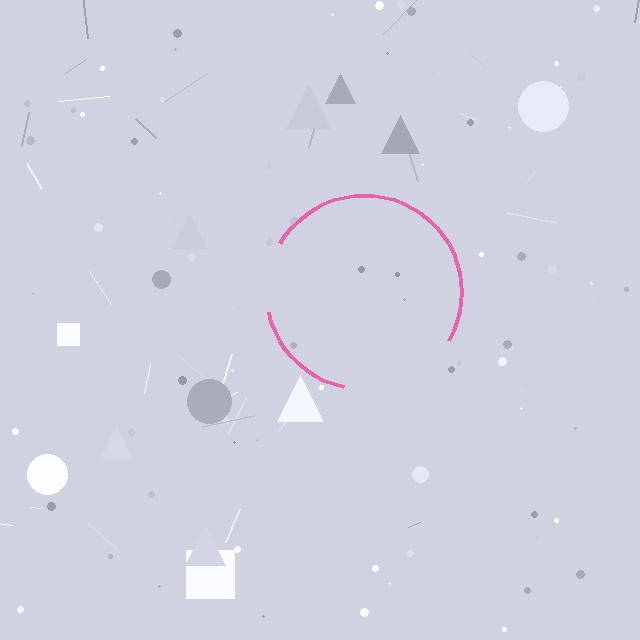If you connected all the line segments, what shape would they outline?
They would outline a circle.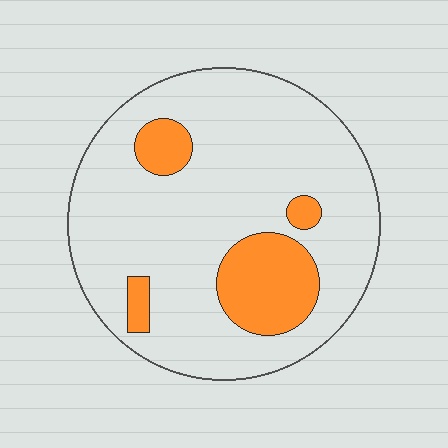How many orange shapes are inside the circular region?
4.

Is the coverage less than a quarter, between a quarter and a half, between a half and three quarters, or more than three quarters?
Less than a quarter.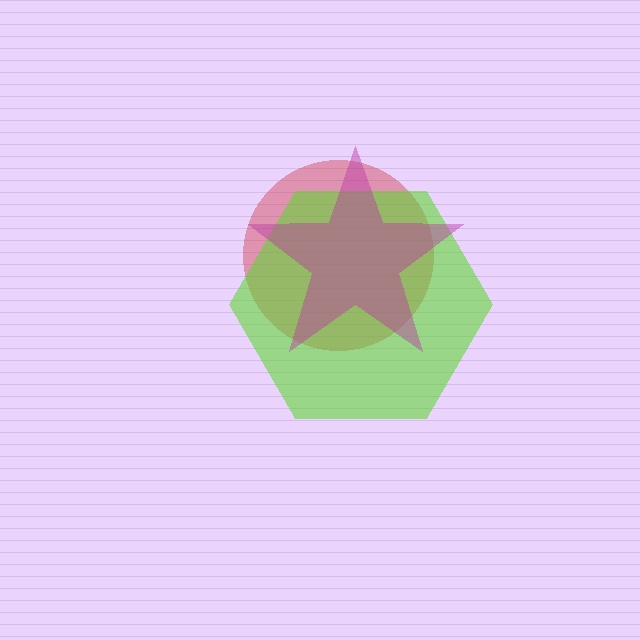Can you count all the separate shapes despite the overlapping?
Yes, there are 3 separate shapes.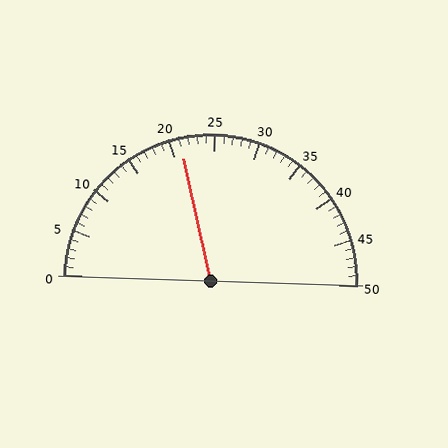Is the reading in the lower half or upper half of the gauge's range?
The reading is in the lower half of the range (0 to 50).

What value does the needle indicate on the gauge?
The needle indicates approximately 21.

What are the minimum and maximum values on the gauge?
The gauge ranges from 0 to 50.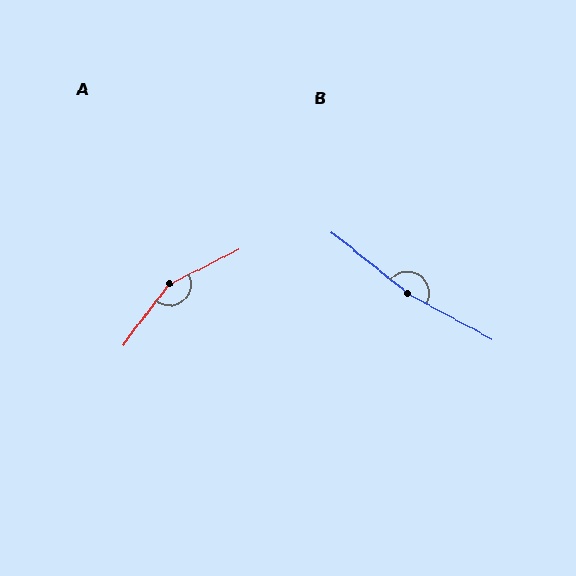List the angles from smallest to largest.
A (153°), B (170°).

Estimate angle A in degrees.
Approximately 153 degrees.